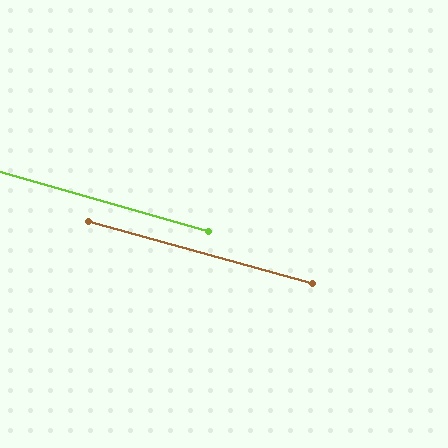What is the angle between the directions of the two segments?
Approximately 0 degrees.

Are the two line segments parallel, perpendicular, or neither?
Parallel — their directions differ by only 0.5°.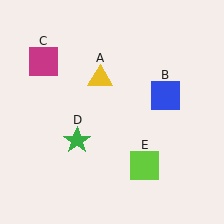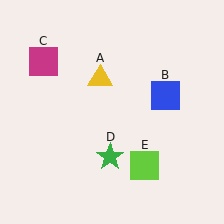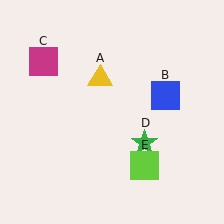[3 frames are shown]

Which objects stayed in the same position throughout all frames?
Yellow triangle (object A) and blue square (object B) and magenta square (object C) and lime square (object E) remained stationary.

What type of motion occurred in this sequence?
The green star (object D) rotated counterclockwise around the center of the scene.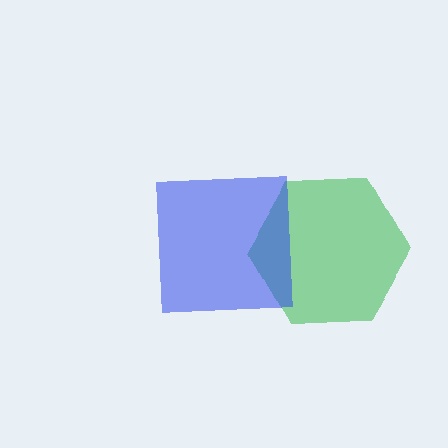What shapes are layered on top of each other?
The layered shapes are: a green hexagon, a blue square.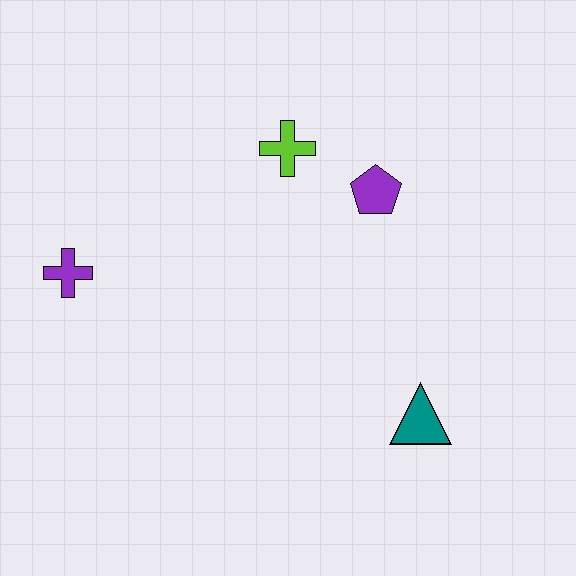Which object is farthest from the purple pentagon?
The purple cross is farthest from the purple pentagon.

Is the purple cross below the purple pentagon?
Yes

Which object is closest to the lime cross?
The purple pentagon is closest to the lime cross.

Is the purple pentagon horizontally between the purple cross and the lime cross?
No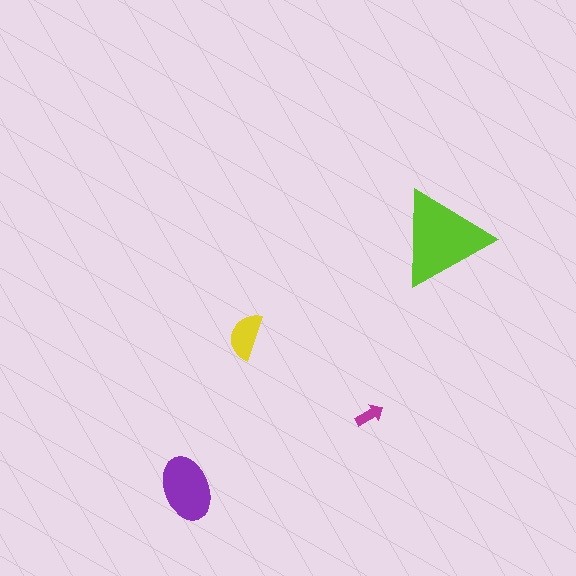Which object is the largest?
The lime triangle.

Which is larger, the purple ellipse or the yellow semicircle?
The purple ellipse.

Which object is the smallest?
The magenta arrow.